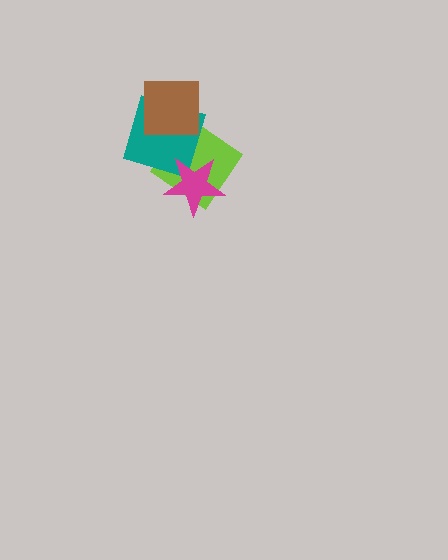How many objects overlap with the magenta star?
2 objects overlap with the magenta star.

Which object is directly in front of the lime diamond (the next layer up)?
The teal diamond is directly in front of the lime diamond.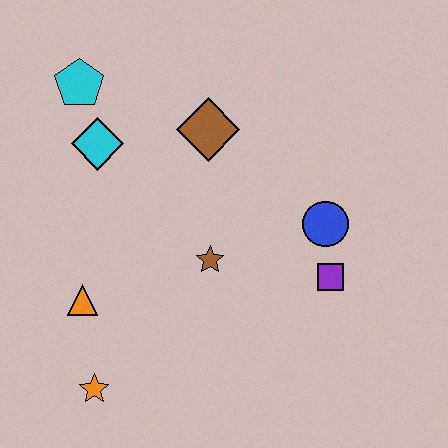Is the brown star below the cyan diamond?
Yes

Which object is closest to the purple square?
The blue circle is closest to the purple square.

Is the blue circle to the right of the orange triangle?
Yes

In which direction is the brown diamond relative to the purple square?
The brown diamond is above the purple square.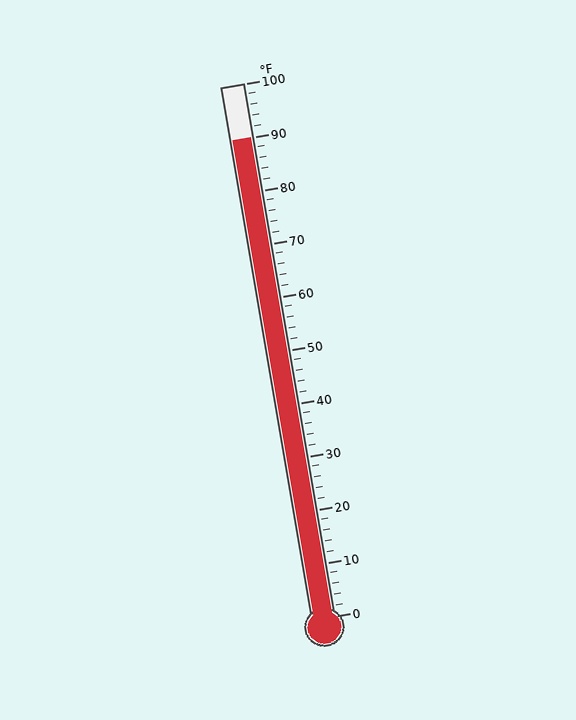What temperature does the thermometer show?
The thermometer shows approximately 90°F.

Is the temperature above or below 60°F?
The temperature is above 60°F.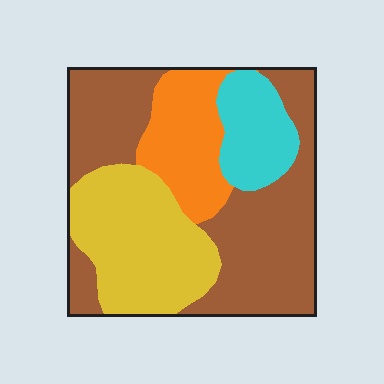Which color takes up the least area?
Cyan, at roughly 10%.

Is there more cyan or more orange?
Orange.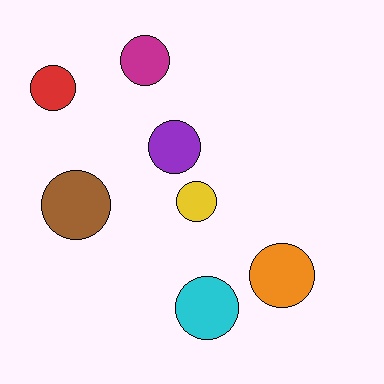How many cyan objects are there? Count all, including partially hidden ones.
There is 1 cyan object.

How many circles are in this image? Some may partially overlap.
There are 7 circles.